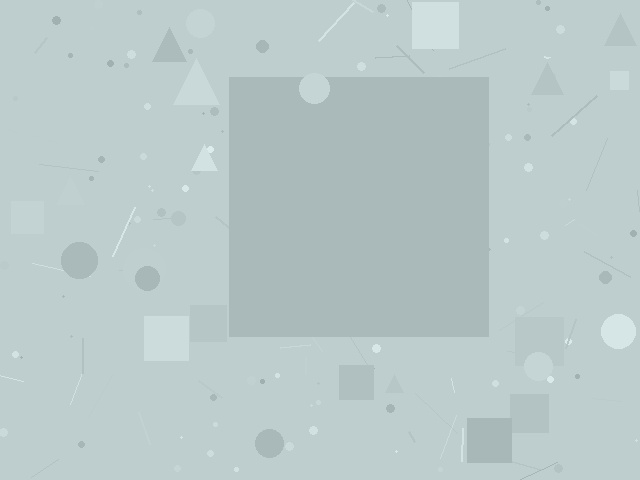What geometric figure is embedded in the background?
A square is embedded in the background.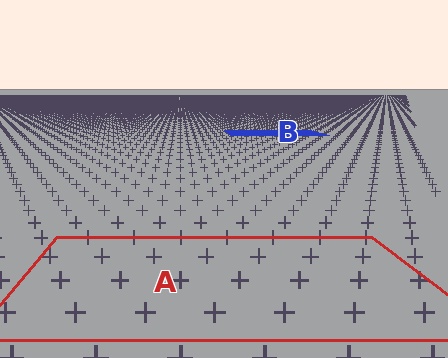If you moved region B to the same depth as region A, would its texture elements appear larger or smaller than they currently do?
They would appear larger. At a closer depth, the same texture elements are projected at a bigger on-screen size.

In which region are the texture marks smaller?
The texture marks are smaller in region B, because it is farther away.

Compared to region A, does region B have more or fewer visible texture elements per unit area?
Region B has more texture elements per unit area — they are packed more densely because it is farther away.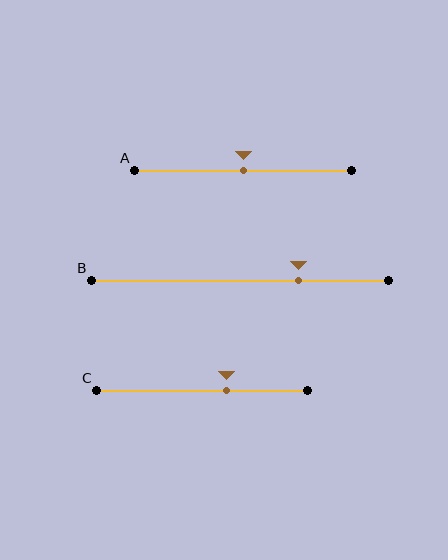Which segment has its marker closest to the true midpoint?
Segment A has its marker closest to the true midpoint.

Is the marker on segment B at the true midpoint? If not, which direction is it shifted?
No, the marker on segment B is shifted to the right by about 20% of the segment length.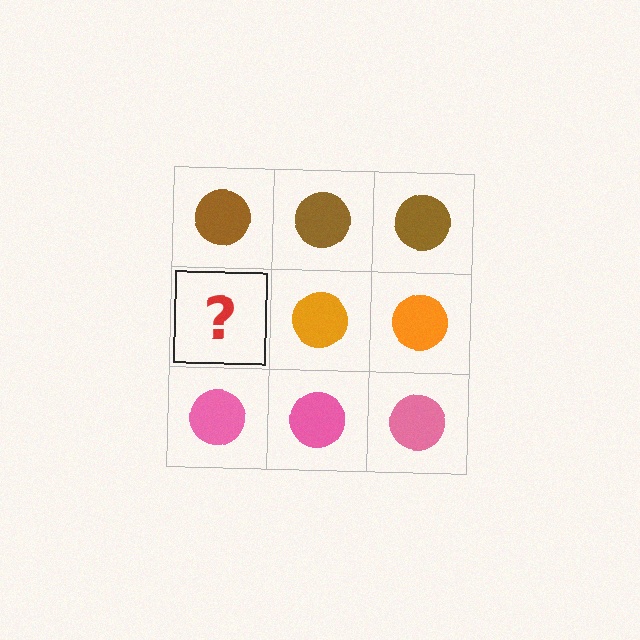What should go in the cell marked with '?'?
The missing cell should contain an orange circle.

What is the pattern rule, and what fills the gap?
The rule is that each row has a consistent color. The gap should be filled with an orange circle.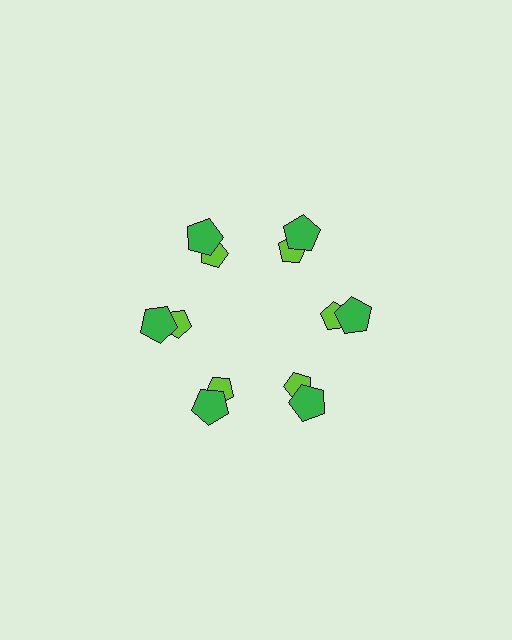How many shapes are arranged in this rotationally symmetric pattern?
There are 12 shapes, arranged in 6 groups of 2.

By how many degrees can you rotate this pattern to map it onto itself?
The pattern maps onto itself every 60 degrees of rotation.